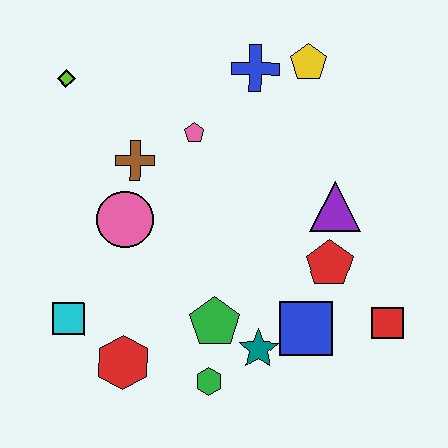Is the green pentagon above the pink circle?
No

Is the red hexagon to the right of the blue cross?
No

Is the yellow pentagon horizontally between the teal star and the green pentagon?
No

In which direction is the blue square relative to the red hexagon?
The blue square is to the right of the red hexagon.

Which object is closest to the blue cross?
The yellow pentagon is closest to the blue cross.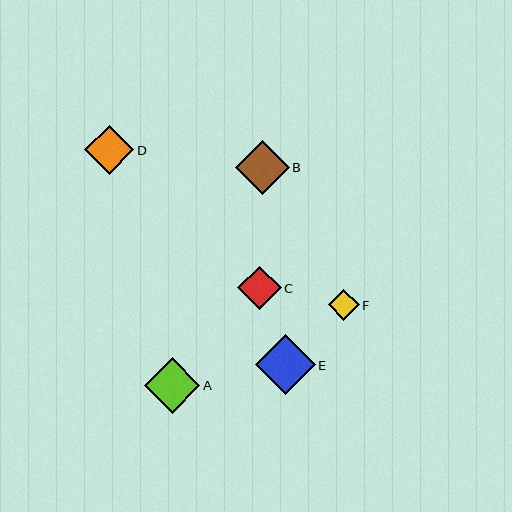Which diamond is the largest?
Diamond E is the largest with a size of approximately 60 pixels.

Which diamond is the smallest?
Diamond F is the smallest with a size of approximately 31 pixels.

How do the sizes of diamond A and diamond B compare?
Diamond A and diamond B are approximately the same size.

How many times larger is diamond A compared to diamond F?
Diamond A is approximately 1.8 times the size of diamond F.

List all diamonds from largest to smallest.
From largest to smallest: E, A, B, D, C, F.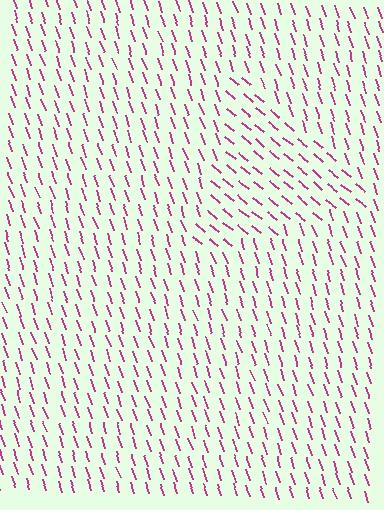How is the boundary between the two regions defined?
The boundary is defined purely by a change in line orientation (approximately 32 degrees difference). All lines are the same color and thickness.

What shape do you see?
I see a triangle.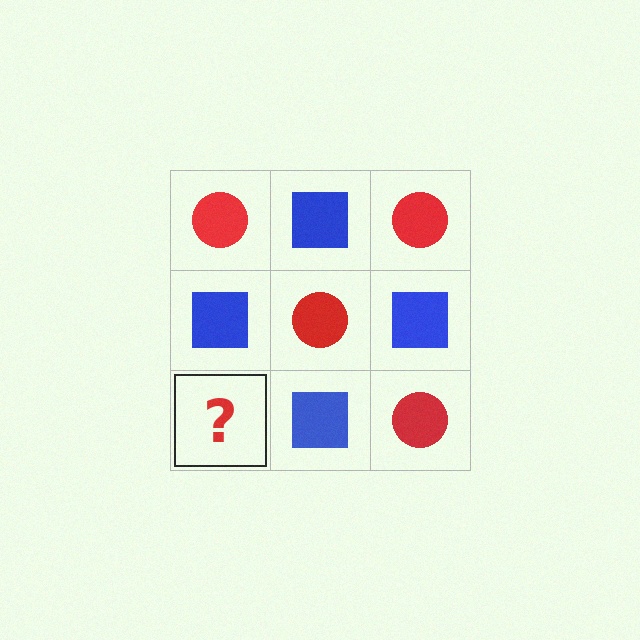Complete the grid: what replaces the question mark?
The question mark should be replaced with a red circle.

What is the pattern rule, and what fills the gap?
The rule is that it alternates red circle and blue square in a checkerboard pattern. The gap should be filled with a red circle.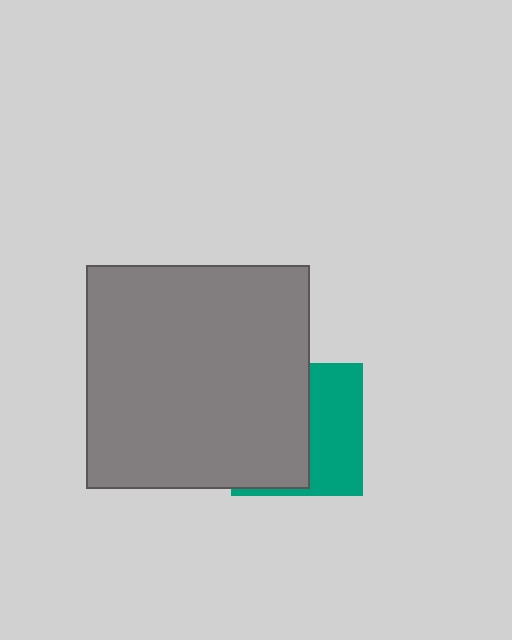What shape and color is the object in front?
The object in front is a gray square.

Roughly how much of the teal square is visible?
A small part of it is visible (roughly 44%).